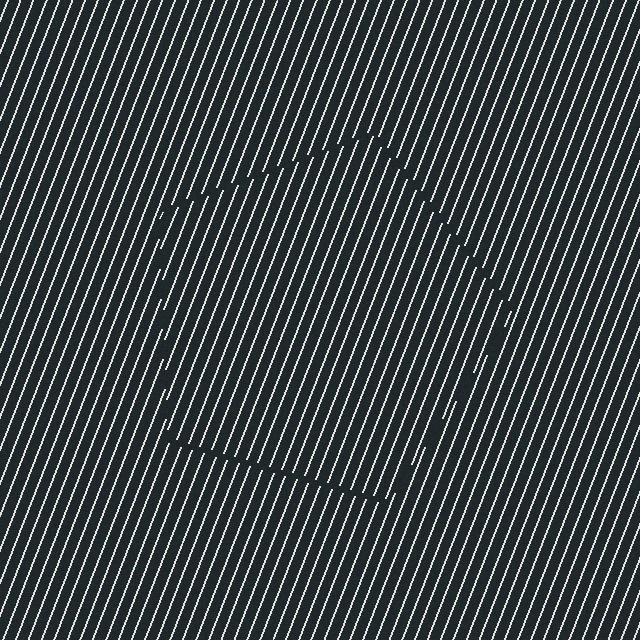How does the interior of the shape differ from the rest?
The interior of the shape contains the same grating, shifted by half a period — the contour is defined by the phase discontinuity where line-ends from the inner and outer gratings abut.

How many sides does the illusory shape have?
5 sides — the line-ends trace a pentagon.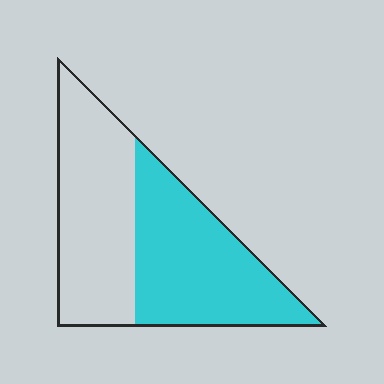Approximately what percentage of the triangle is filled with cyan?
Approximately 50%.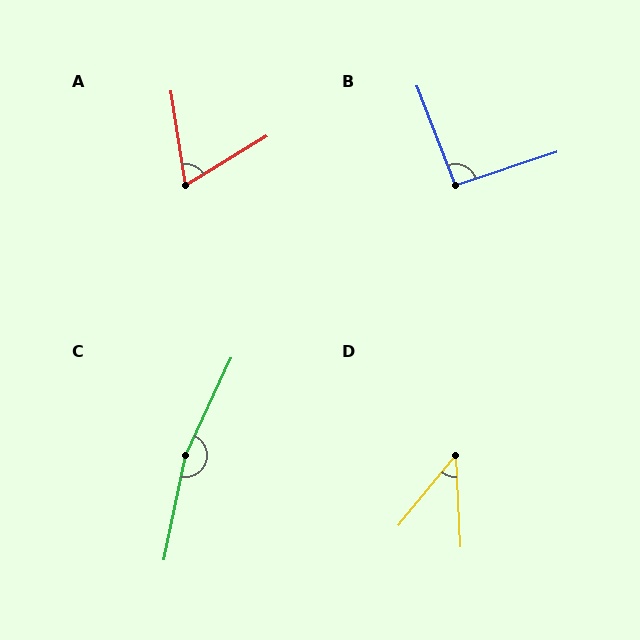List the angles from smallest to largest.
D (42°), A (67°), B (93°), C (167°).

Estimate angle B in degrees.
Approximately 93 degrees.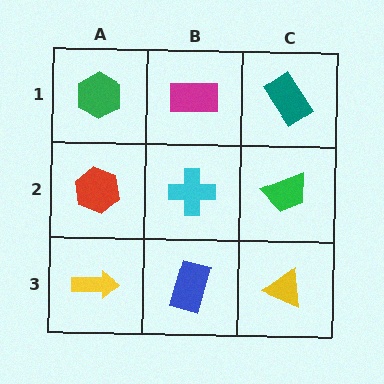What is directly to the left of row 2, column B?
A red hexagon.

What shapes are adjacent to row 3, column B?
A cyan cross (row 2, column B), a yellow arrow (row 3, column A), a yellow triangle (row 3, column C).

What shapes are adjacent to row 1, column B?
A cyan cross (row 2, column B), a green hexagon (row 1, column A), a teal rectangle (row 1, column C).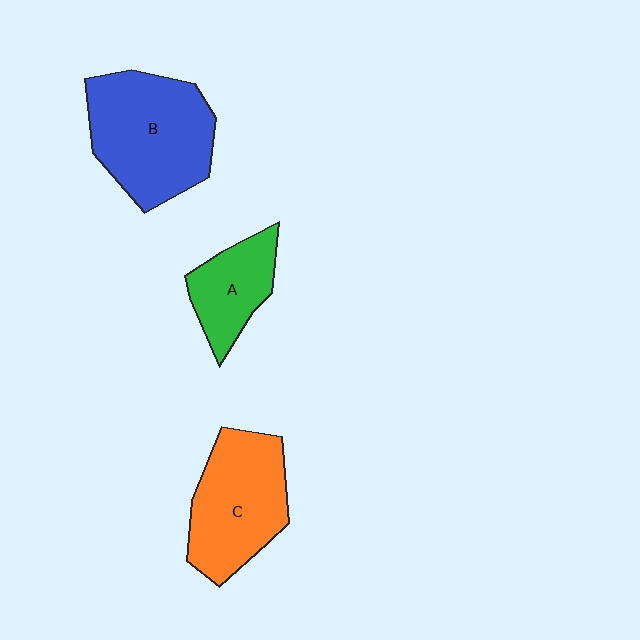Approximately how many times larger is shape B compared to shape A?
Approximately 1.9 times.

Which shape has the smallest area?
Shape A (green).